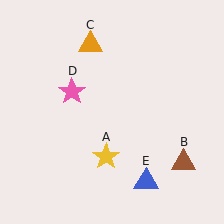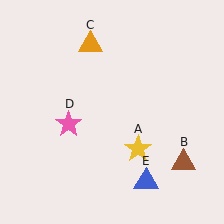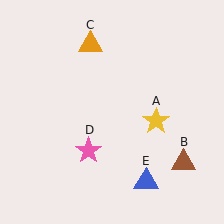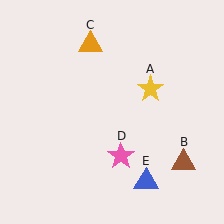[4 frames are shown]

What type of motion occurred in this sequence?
The yellow star (object A), pink star (object D) rotated counterclockwise around the center of the scene.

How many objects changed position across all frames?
2 objects changed position: yellow star (object A), pink star (object D).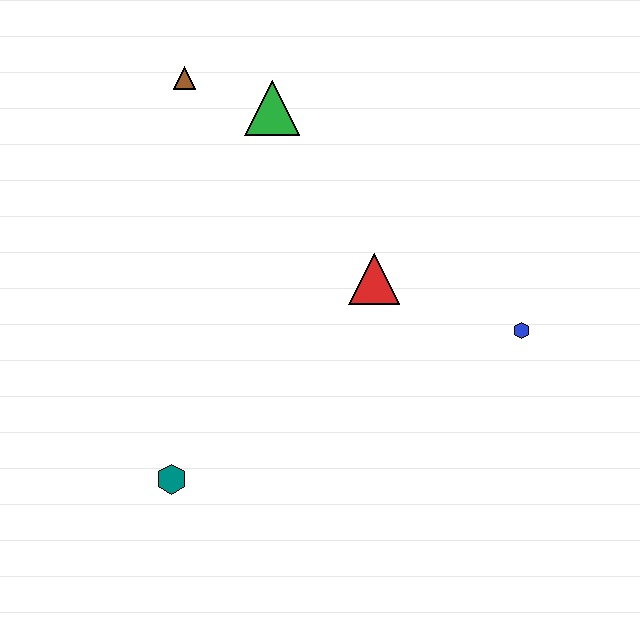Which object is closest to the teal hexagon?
The red triangle is closest to the teal hexagon.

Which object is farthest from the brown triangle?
The blue hexagon is farthest from the brown triangle.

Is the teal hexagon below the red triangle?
Yes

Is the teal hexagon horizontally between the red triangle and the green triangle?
No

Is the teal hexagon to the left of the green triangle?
Yes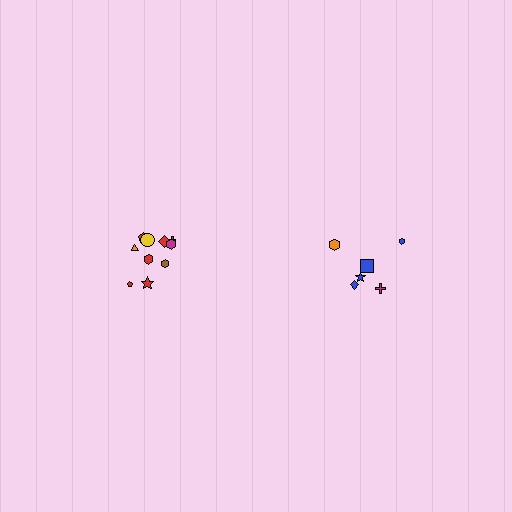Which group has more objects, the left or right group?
The left group.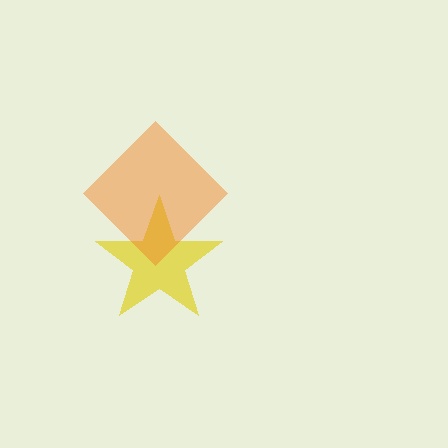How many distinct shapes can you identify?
There are 2 distinct shapes: a yellow star, an orange diamond.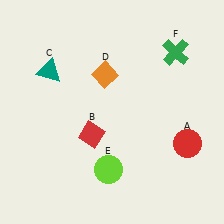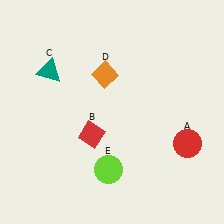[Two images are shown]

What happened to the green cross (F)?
The green cross (F) was removed in Image 2. It was in the top-right area of Image 1.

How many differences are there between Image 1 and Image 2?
There is 1 difference between the two images.